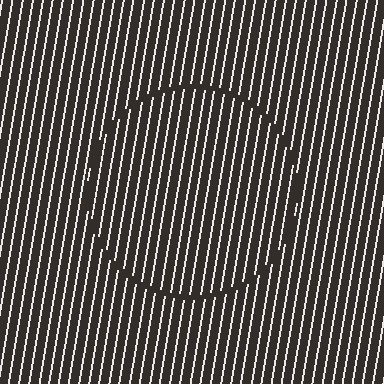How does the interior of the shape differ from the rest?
The interior of the shape contains the same grating, shifted by half a period — the contour is defined by the phase discontinuity where line-ends from the inner and outer gratings abut.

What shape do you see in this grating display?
An illusory circle. The interior of the shape contains the same grating, shifted by half a period — the contour is defined by the phase discontinuity where line-ends from the inner and outer gratings abut.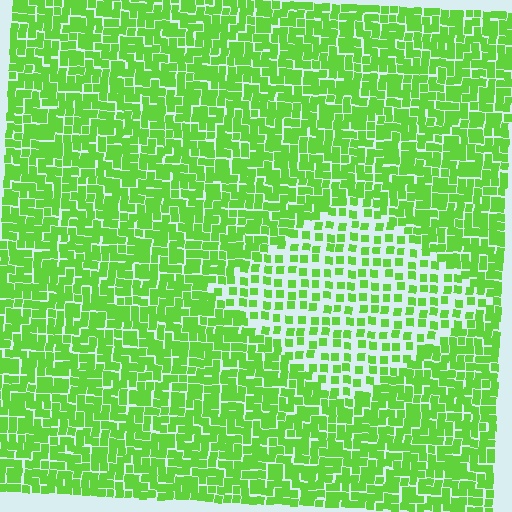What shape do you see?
I see a diamond.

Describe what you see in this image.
The image contains small lime elements arranged at two different densities. A diamond-shaped region is visible where the elements are less densely packed than the surrounding area.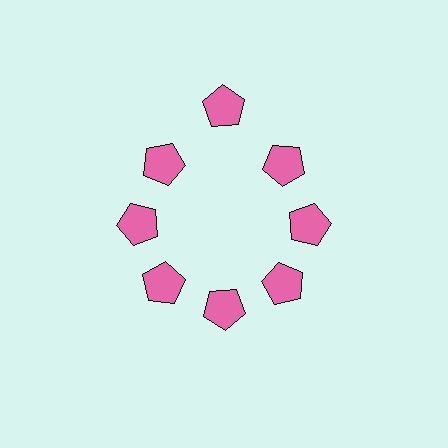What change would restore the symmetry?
The symmetry would be restored by moving it inward, back onto the ring so that all 8 pentagons sit at equal angles and equal distance from the center.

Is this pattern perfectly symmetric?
No. The 8 pink pentagons are arranged in a ring, but one element near the 12 o'clock position is pushed outward from the center, breaking the 8-fold rotational symmetry.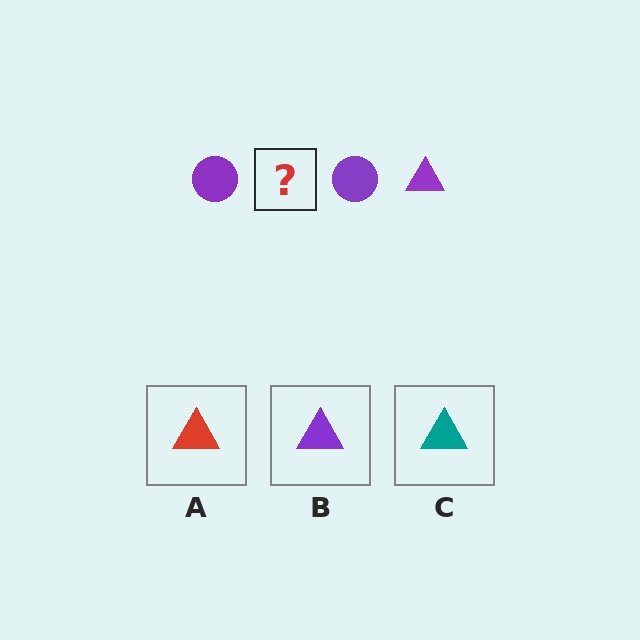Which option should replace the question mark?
Option B.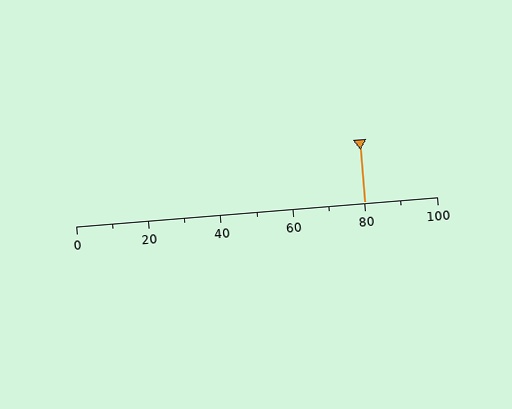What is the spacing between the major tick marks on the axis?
The major ticks are spaced 20 apart.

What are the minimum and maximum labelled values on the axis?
The axis runs from 0 to 100.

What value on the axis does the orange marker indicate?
The marker indicates approximately 80.